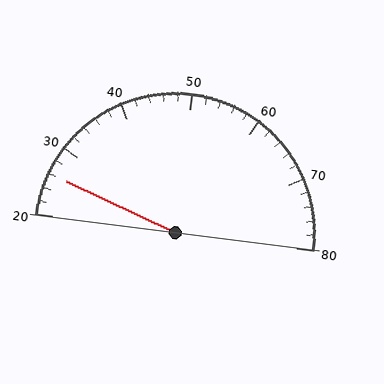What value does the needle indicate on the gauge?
The needle indicates approximately 26.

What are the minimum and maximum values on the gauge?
The gauge ranges from 20 to 80.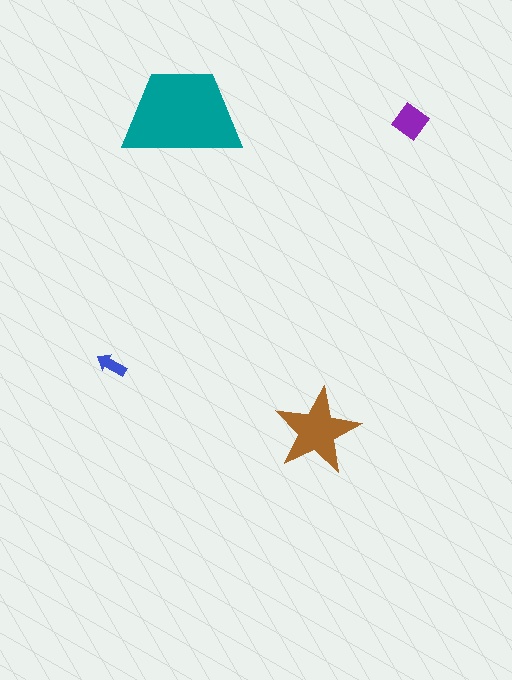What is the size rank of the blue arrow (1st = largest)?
4th.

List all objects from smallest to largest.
The blue arrow, the purple diamond, the brown star, the teal trapezoid.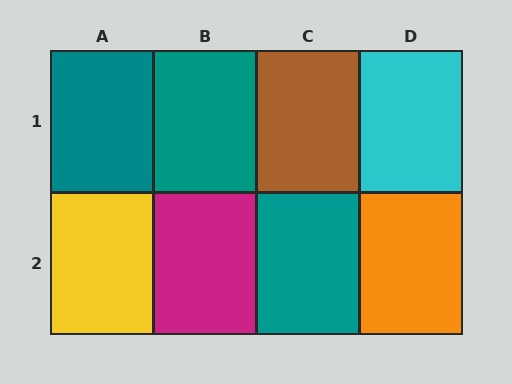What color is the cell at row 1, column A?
Teal.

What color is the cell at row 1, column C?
Brown.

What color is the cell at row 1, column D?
Cyan.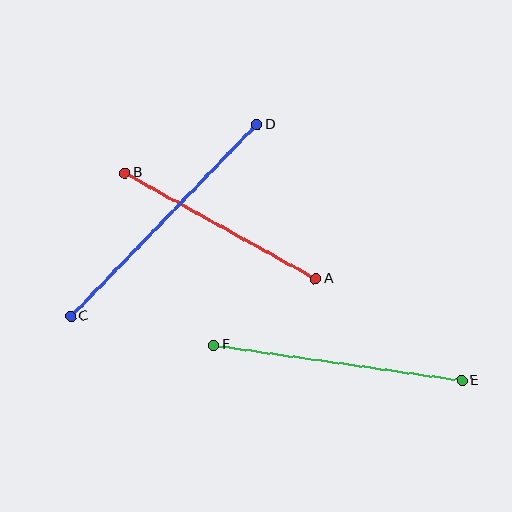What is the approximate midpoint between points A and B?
The midpoint is at approximately (221, 226) pixels.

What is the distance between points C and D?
The distance is approximately 267 pixels.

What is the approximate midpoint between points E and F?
The midpoint is at approximately (338, 363) pixels.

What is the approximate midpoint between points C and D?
The midpoint is at approximately (164, 220) pixels.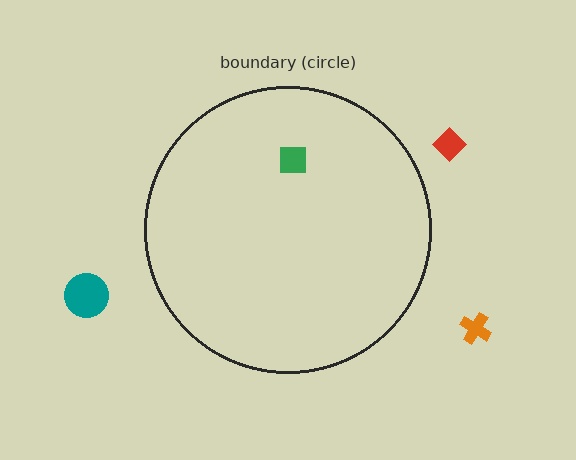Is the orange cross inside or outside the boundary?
Outside.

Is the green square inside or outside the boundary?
Inside.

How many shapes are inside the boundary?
1 inside, 3 outside.